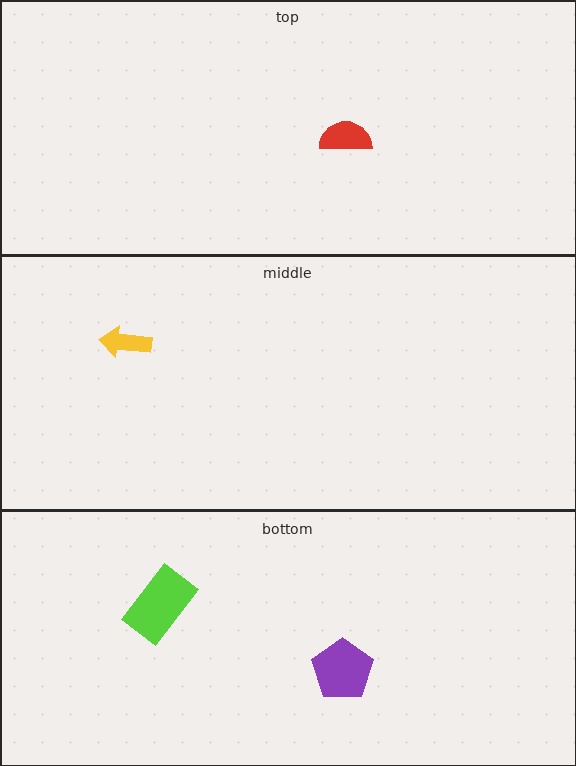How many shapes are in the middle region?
1.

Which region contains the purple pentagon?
The bottom region.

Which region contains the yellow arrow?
The middle region.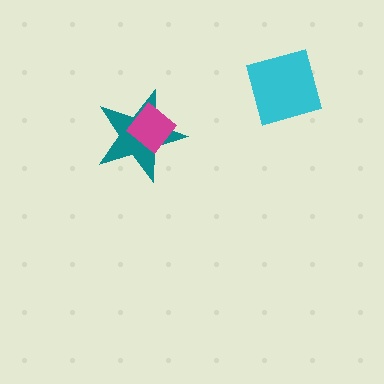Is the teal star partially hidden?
Yes, it is partially covered by another shape.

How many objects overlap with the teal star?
1 object overlaps with the teal star.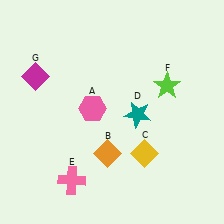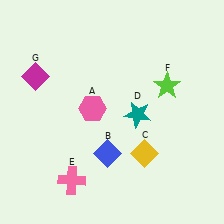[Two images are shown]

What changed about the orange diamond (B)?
In Image 1, B is orange. In Image 2, it changed to blue.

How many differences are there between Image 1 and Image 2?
There is 1 difference between the two images.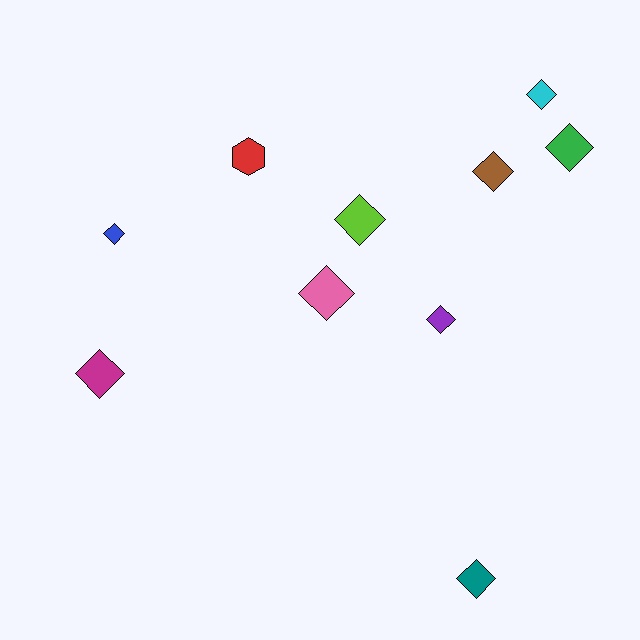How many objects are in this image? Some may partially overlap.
There are 10 objects.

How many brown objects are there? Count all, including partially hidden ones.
There is 1 brown object.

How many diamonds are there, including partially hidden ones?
There are 9 diamonds.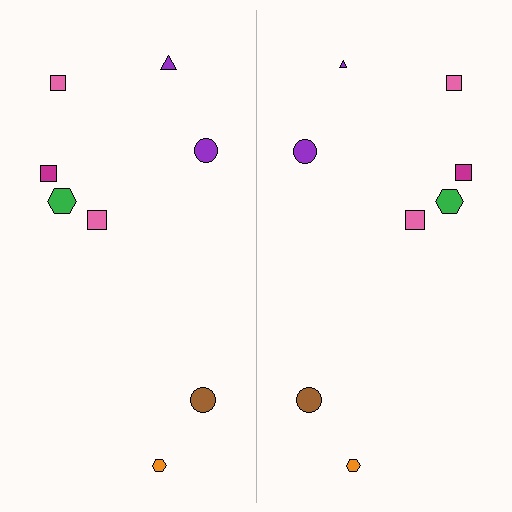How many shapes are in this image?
There are 16 shapes in this image.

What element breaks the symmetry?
The purple triangle on the right side has a different size than its mirror counterpart.